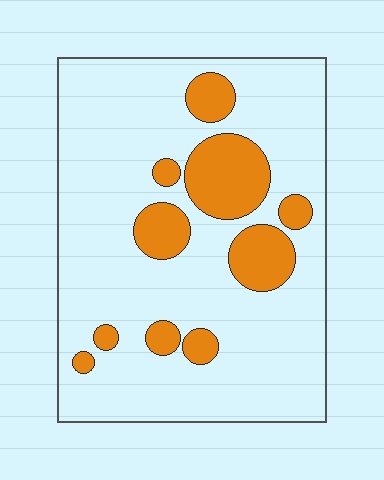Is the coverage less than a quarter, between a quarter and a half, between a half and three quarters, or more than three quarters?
Less than a quarter.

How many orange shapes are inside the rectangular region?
10.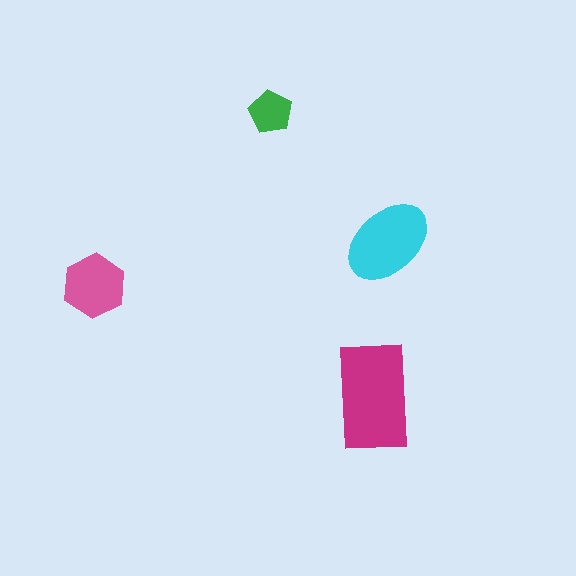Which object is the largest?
The magenta rectangle.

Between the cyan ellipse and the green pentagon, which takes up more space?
The cyan ellipse.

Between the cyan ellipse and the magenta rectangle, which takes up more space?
The magenta rectangle.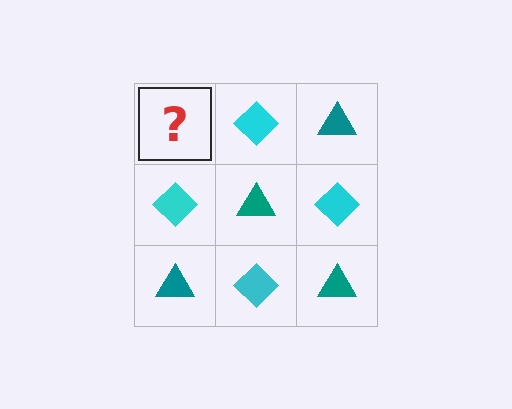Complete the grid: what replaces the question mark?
The question mark should be replaced with a teal triangle.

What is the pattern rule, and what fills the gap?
The rule is that it alternates teal triangle and cyan diamond in a checkerboard pattern. The gap should be filled with a teal triangle.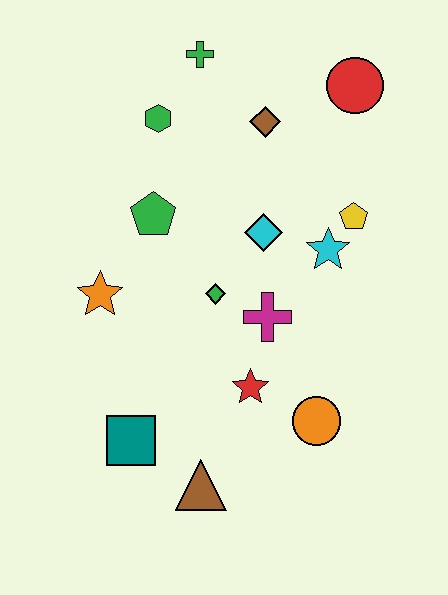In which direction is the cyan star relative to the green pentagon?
The cyan star is to the right of the green pentagon.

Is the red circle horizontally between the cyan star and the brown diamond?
No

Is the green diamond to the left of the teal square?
No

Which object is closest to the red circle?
The brown diamond is closest to the red circle.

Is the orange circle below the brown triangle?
No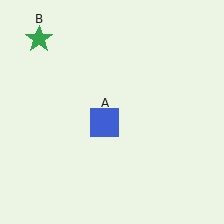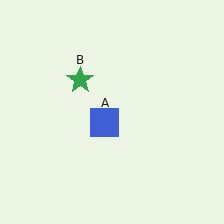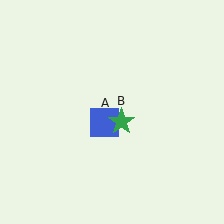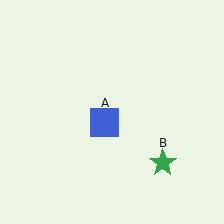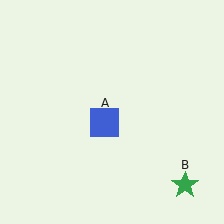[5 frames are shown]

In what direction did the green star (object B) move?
The green star (object B) moved down and to the right.